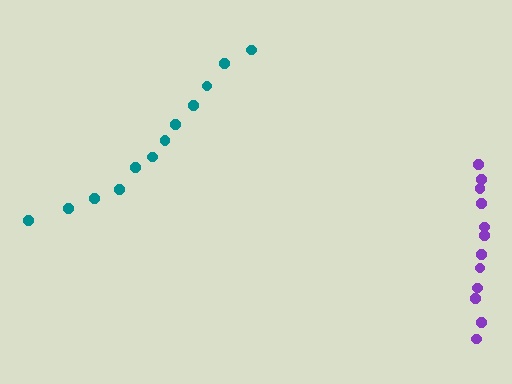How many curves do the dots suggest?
There are 2 distinct paths.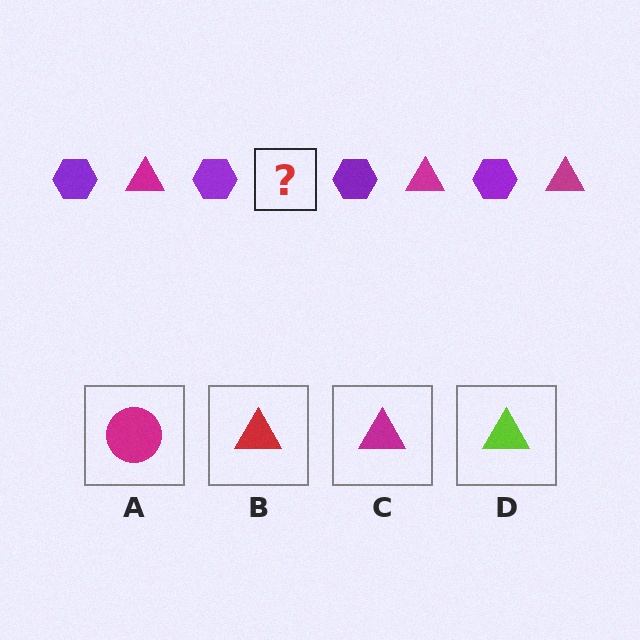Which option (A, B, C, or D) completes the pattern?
C.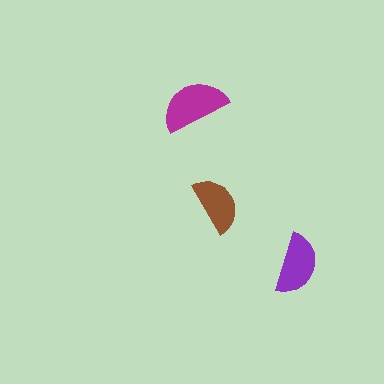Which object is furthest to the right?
The purple semicircle is rightmost.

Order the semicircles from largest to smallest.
the magenta one, the purple one, the brown one.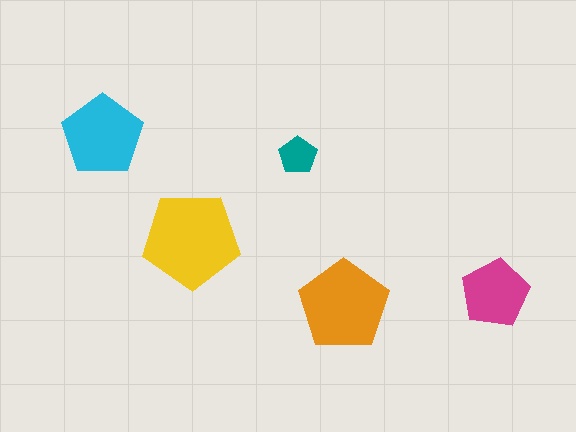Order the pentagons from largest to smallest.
the yellow one, the orange one, the cyan one, the magenta one, the teal one.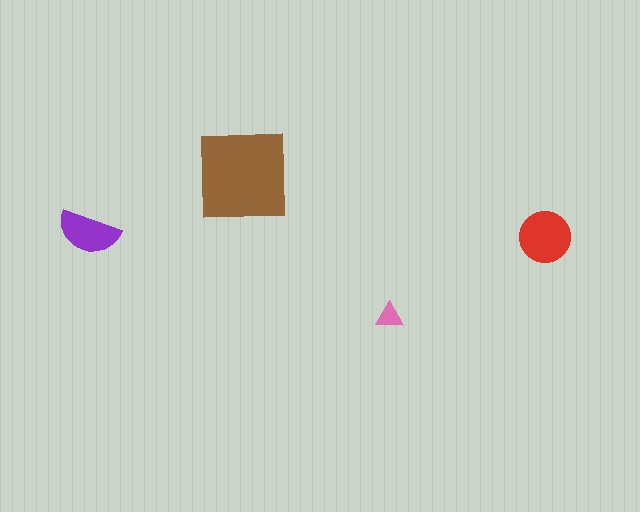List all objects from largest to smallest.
The brown square, the red circle, the purple semicircle, the pink triangle.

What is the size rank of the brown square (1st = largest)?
1st.